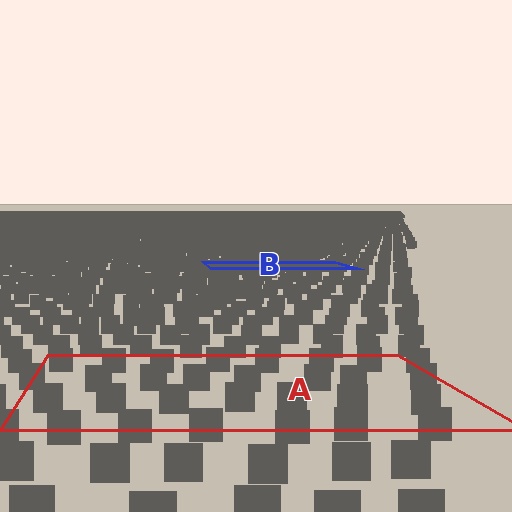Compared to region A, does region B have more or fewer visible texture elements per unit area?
Region B has more texture elements per unit area — they are packed more densely because it is farther away.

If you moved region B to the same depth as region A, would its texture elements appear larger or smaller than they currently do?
They would appear larger. At a closer depth, the same texture elements are projected at a bigger on-screen size.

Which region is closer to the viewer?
Region A is closer. The texture elements there are larger and more spread out.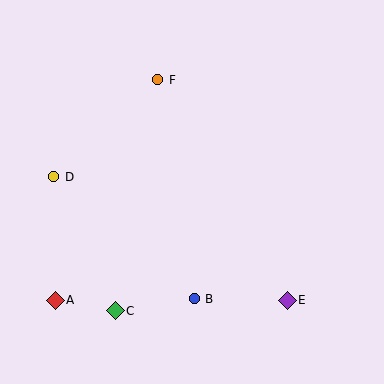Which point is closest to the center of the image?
Point B at (194, 299) is closest to the center.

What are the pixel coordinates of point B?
Point B is at (194, 299).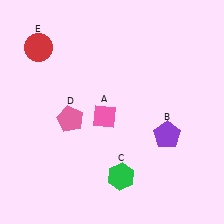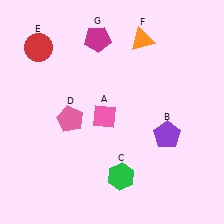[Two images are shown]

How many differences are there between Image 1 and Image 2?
There are 2 differences between the two images.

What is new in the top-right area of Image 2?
An orange triangle (F) was added in the top-right area of Image 2.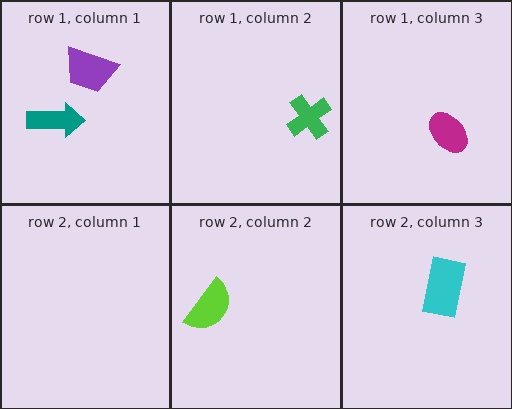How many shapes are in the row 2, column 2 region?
1.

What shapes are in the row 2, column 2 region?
The lime semicircle.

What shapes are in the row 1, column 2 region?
The green cross.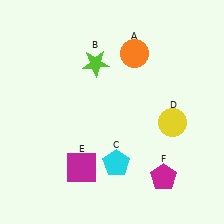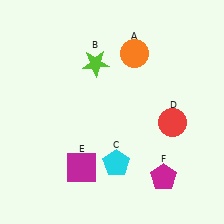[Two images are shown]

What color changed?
The circle (D) changed from yellow in Image 1 to red in Image 2.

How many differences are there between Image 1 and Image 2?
There is 1 difference between the two images.